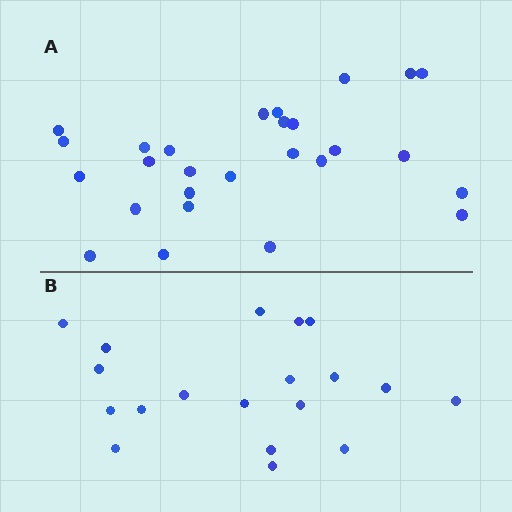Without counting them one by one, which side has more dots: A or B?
Region A (the top region) has more dots.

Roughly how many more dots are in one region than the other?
Region A has roughly 8 or so more dots than region B.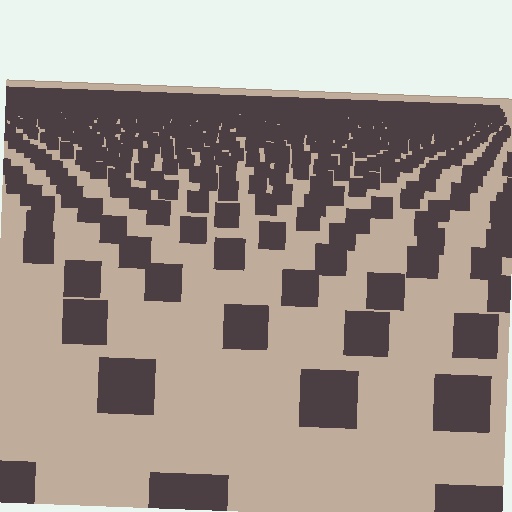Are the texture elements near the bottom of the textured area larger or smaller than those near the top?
Larger. Near the bottom, elements are closer to the viewer and appear at a bigger on-screen size.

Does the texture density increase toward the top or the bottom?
Density increases toward the top.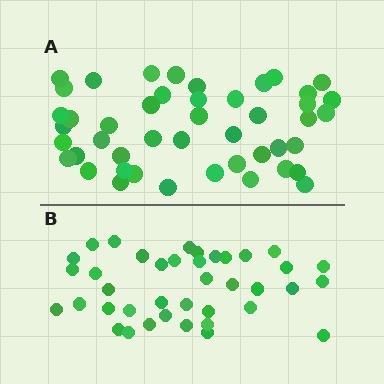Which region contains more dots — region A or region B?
Region A (the top region) has more dots.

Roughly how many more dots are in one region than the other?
Region A has roughly 8 or so more dots than region B.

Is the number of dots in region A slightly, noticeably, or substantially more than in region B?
Region A has only slightly more — the two regions are fairly close. The ratio is roughly 1.2 to 1.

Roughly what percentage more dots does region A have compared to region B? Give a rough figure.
About 20% more.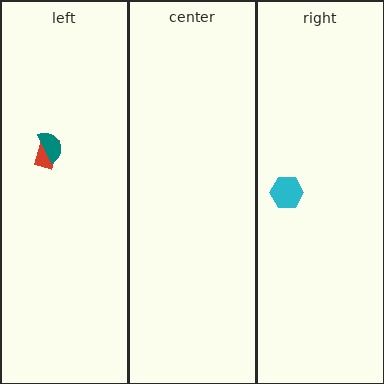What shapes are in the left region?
The red rectangle, the teal semicircle.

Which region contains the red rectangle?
The left region.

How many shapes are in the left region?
2.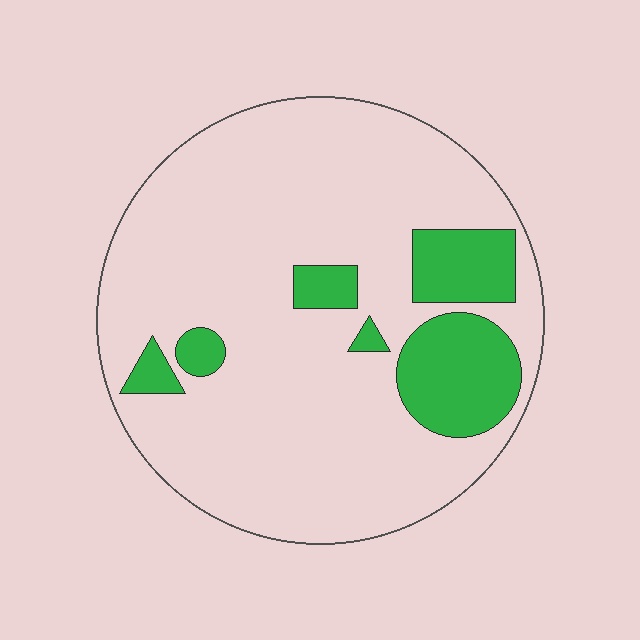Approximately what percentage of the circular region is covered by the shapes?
Approximately 20%.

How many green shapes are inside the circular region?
6.